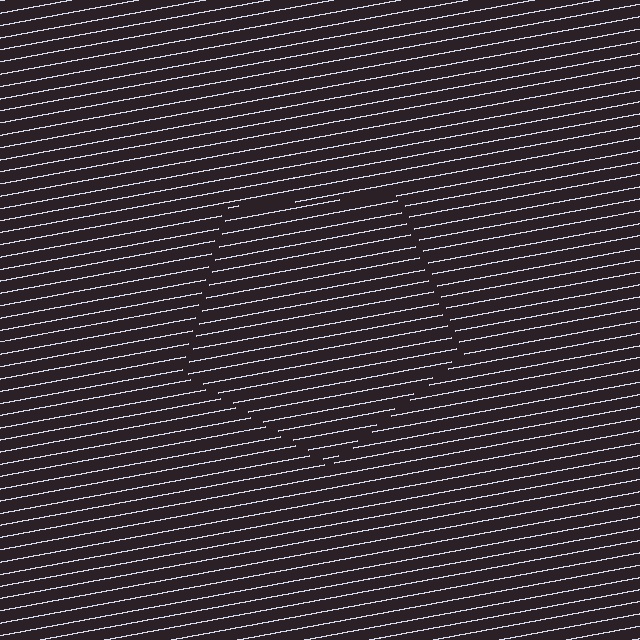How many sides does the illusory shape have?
5 sides — the line-ends trace a pentagon.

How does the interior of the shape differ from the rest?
The interior of the shape contains the same grating, shifted by half a period — the contour is defined by the phase discontinuity where line-ends from the inner and outer gratings abut.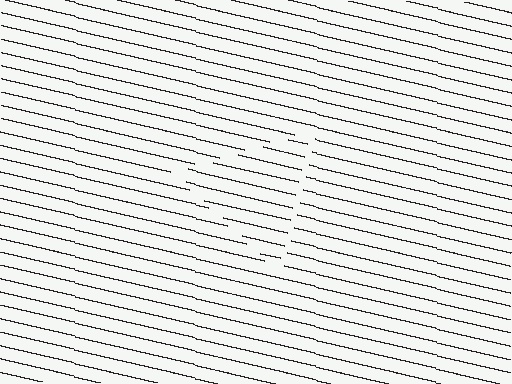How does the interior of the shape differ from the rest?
The interior of the shape contains the same grating, shifted by half a period — the contour is defined by the phase discontinuity where line-ends from the inner and outer gratings abut.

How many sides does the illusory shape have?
3 sides — the line-ends trace a triangle.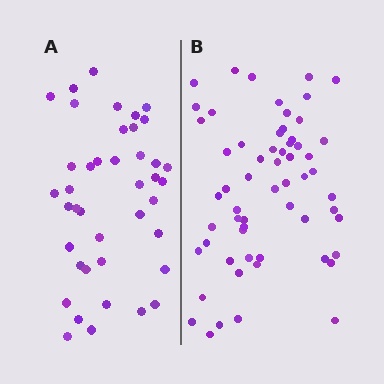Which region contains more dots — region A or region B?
Region B (the right region) has more dots.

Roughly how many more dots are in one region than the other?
Region B has approximately 20 more dots than region A.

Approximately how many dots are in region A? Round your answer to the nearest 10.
About 40 dots. (The exact count is 41, which rounds to 40.)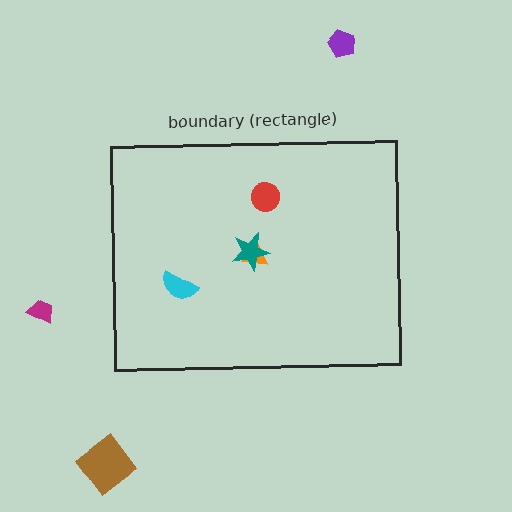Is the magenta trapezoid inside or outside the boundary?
Outside.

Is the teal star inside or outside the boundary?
Inside.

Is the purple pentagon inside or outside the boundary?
Outside.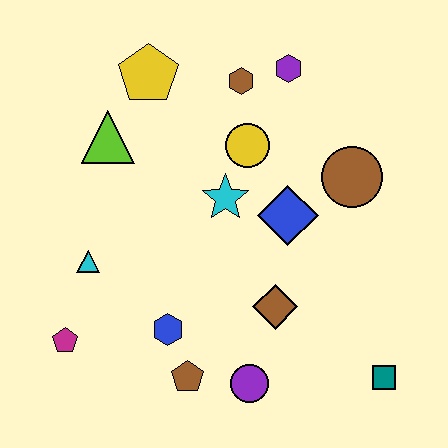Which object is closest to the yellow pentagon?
The lime triangle is closest to the yellow pentagon.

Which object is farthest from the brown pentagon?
The purple hexagon is farthest from the brown pentagon.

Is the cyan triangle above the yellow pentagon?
No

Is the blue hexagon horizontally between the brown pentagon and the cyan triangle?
Yes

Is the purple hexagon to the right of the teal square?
No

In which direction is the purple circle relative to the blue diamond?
The purple circle is below the blue diamond.